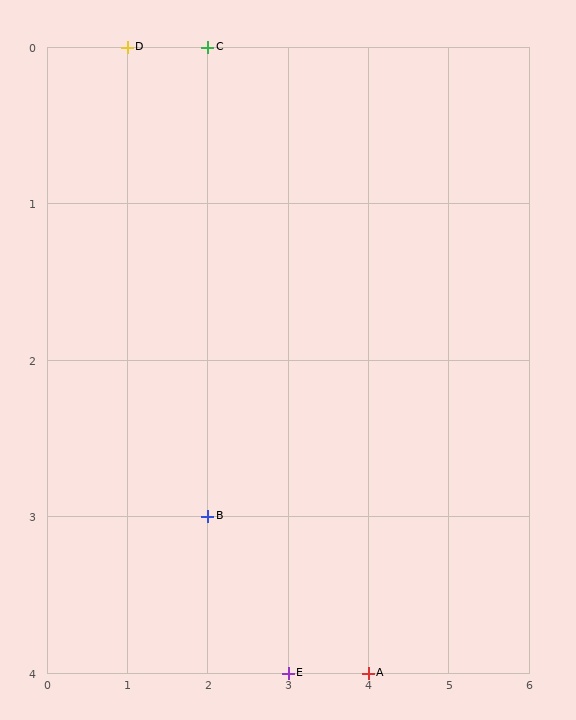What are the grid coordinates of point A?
Point A is at grid coordinates (4, 4).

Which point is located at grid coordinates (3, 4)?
Point E is at (3, 4).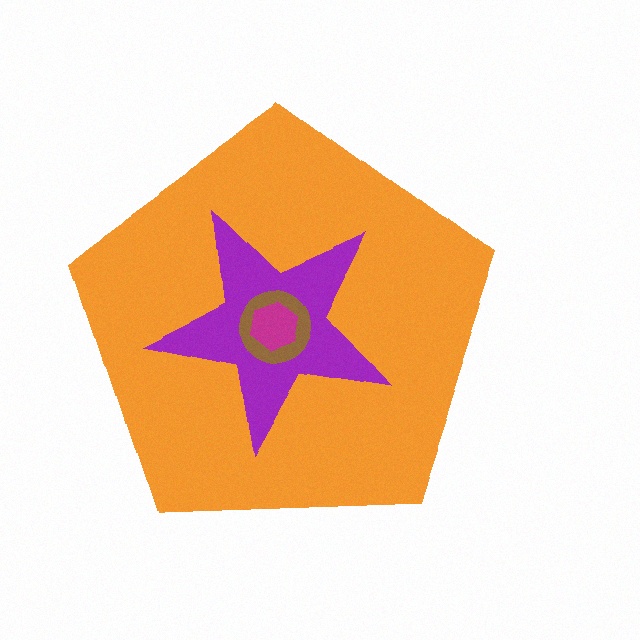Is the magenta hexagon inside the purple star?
Yes.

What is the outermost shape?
The orange pentagon.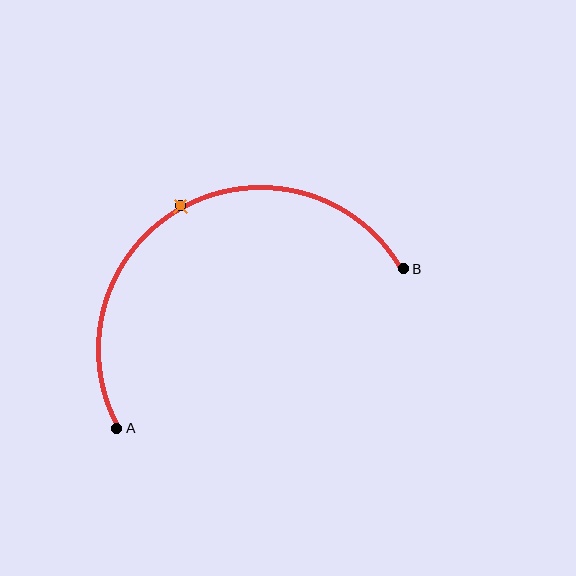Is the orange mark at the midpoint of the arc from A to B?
Yes. The orange mark lies on the arc at equal arc-length from both A and B — it is the arc midpoint.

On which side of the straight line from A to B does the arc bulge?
The arc bulges above the straight line connecting A and B.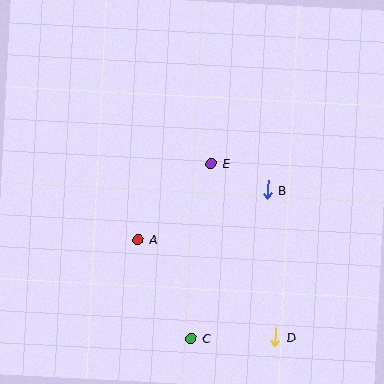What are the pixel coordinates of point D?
Point D is at (275, 337).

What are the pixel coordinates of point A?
Point A is at (138, 239).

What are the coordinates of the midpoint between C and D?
The midpoint between C and D is at (233, 338).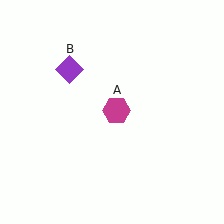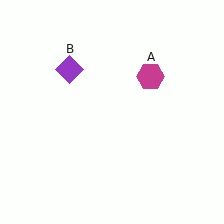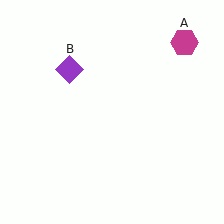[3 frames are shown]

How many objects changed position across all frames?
1 object changed position: magenta hexagon (object A).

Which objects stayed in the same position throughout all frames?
Purple diamond (object B) remained stationary.